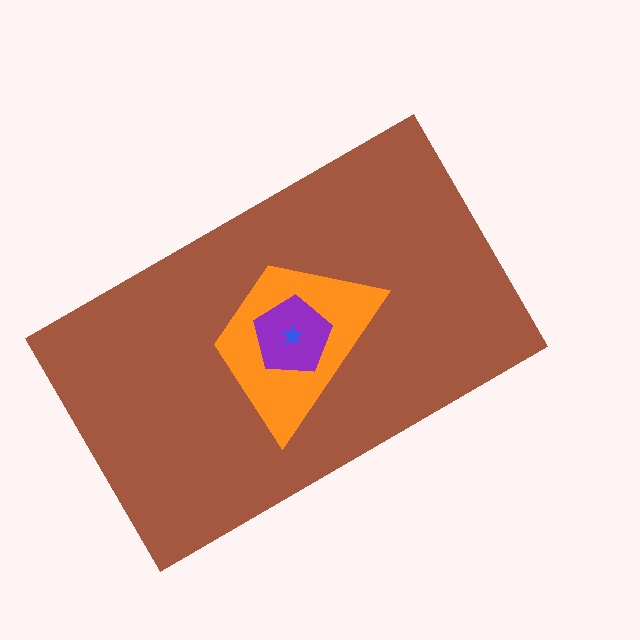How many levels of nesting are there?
4.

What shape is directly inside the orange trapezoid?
The purple pentagon.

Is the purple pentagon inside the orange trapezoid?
Yes.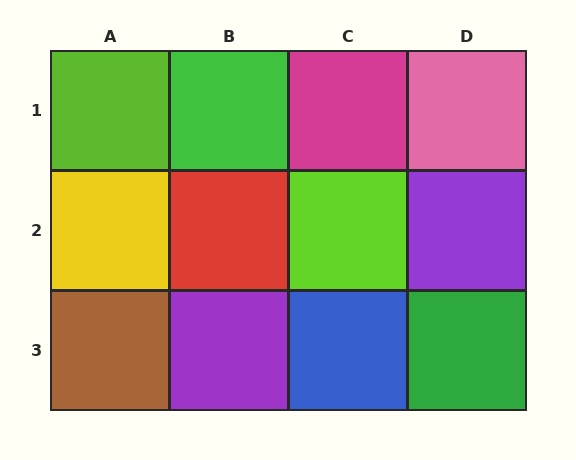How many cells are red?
1 cell is red.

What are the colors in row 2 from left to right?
Yellow, red, lime, purple.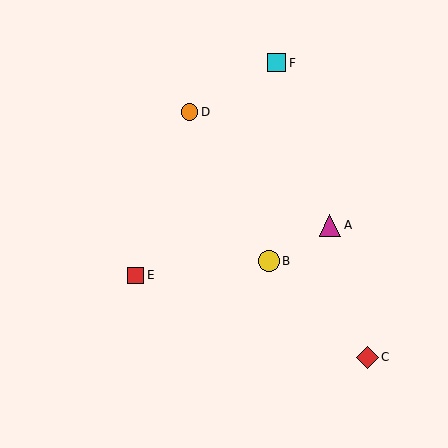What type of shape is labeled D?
Shape D is an orange circle.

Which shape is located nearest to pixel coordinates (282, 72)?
The cyan square (labeled F) at (277, 63) is nearest to that location.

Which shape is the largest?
The red diamond (labeled C) is the largest.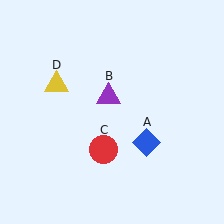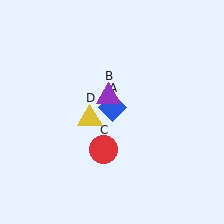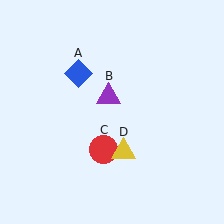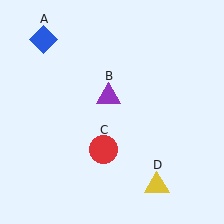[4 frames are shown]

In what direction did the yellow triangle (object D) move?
The yellow triangle (object D) moved down and to the right.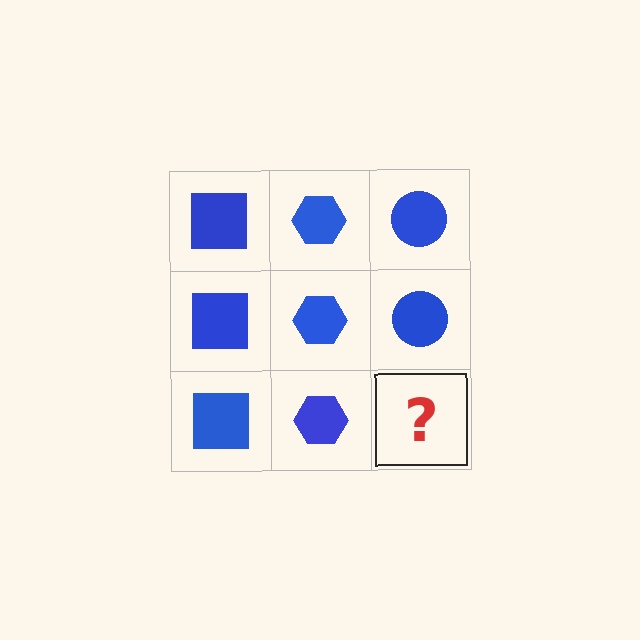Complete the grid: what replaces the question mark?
The question mark should be replaced with a blue circle.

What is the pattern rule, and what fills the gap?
The rule is that each column has a consistent shape. The gap should be filled with a blue circle.